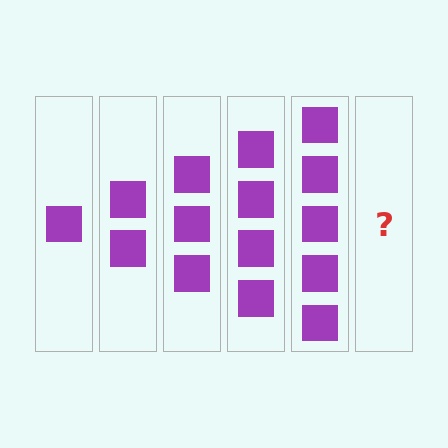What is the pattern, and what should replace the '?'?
The pattern is that each step adds one more square. The '?' should be 6 squares.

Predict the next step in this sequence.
The next step is 6 squares.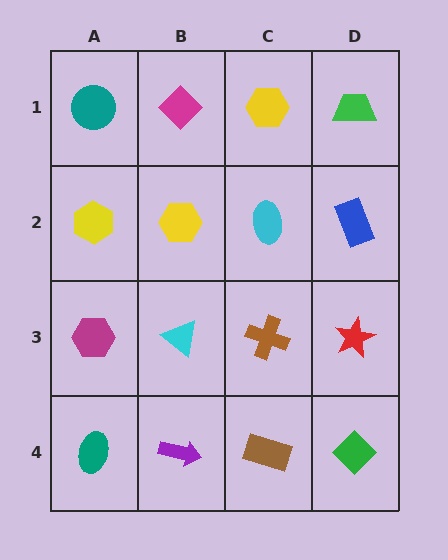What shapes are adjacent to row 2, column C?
A yellow hexagon (row 1, column C), a brown cross (row 3, column C), a yellow hexagon (row 2, column B), a blue rectangle (row 2, column D).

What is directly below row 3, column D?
A green diamond.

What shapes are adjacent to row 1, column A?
A yellow hexagon (row 2, column A), a magenta diamond (row 1, column B).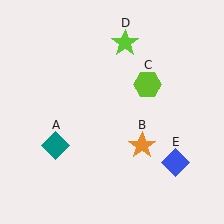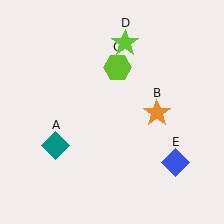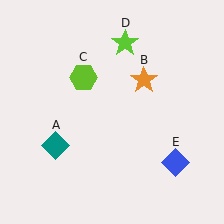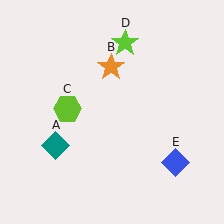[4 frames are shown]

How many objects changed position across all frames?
2 objects changed position: orange star (object B), lime hexagon (object C).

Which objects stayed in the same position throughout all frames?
Teal diamond (object A) and lime star (object D) and blue diamond (object E) remained stationary.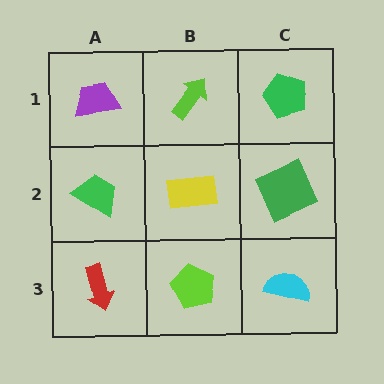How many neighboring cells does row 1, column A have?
2.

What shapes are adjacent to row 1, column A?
A green trapezoid (row 2, column A), a lime arrow (row 1, column B).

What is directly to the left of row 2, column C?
A yellow rectangle.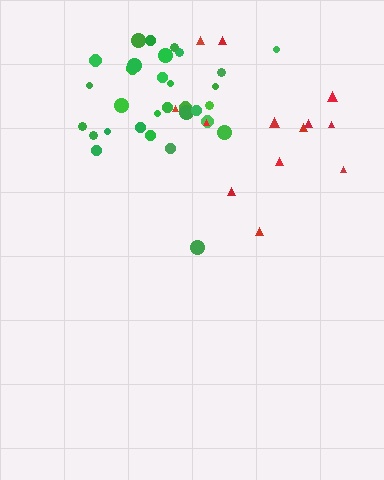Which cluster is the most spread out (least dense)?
Red.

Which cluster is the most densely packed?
Green.